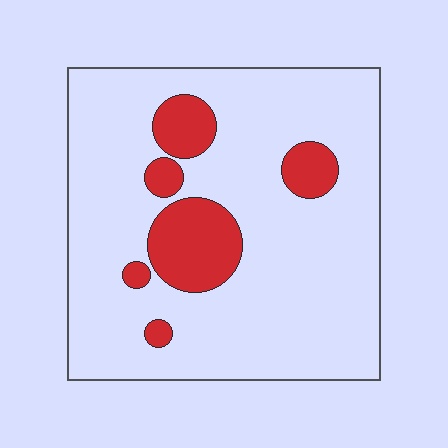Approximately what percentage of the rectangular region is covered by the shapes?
Approximately 15%.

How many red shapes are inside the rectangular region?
6.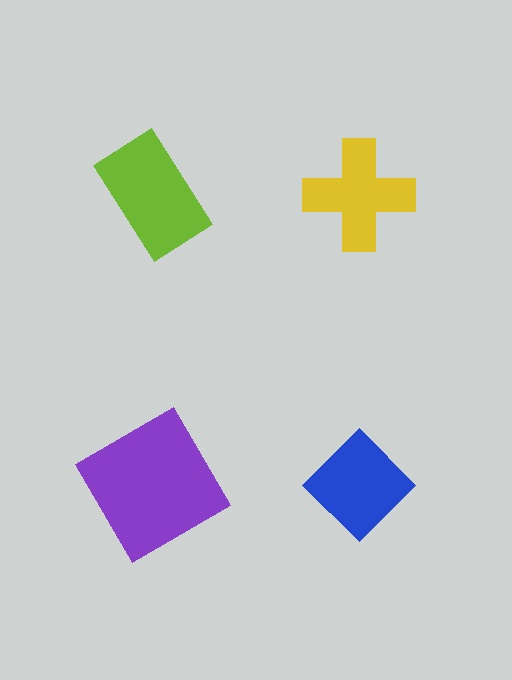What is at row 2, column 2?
A blue diamond.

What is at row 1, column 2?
A yellow cross.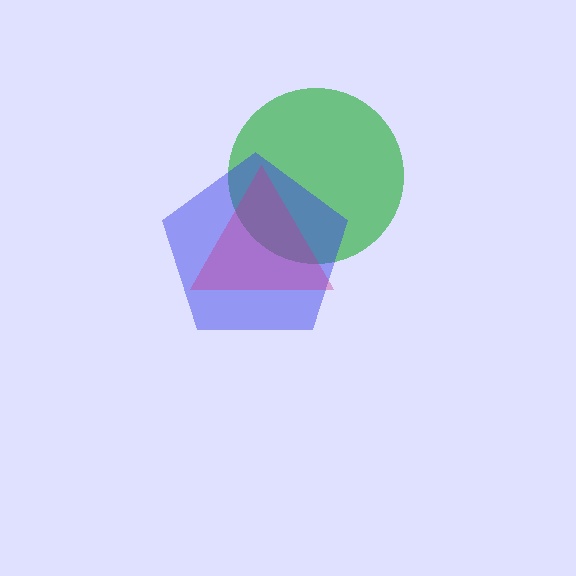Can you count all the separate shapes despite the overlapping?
Yes, there are 3 separate shapes.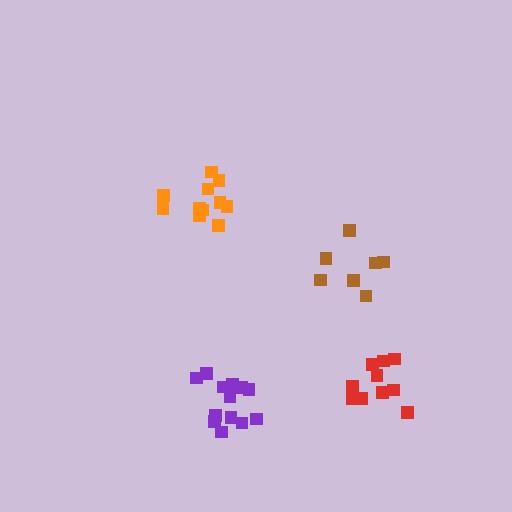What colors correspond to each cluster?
The clusters are colored: brown, red, purple, orange.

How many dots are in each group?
Group 1: 7 dots, Group 2: 10 dots, Group 3: 13 dots, Group 4: 11 dots (41 total).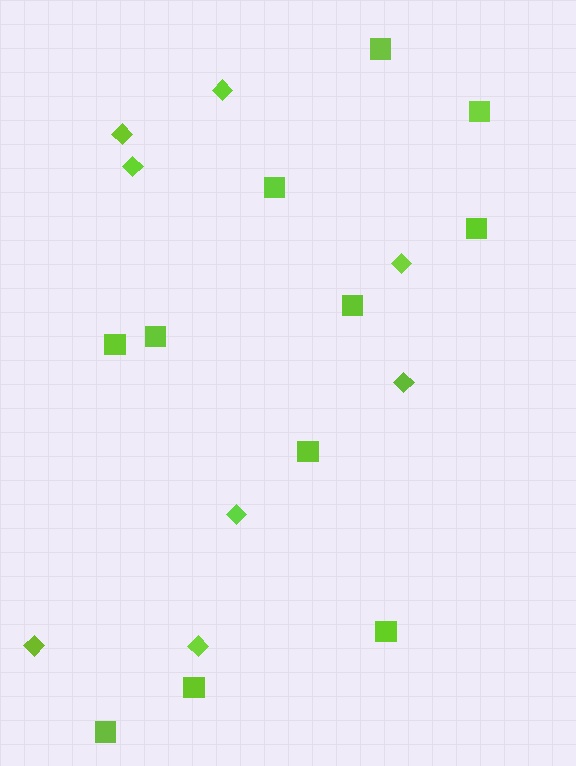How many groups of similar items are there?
There are 2 groups: one group of squares (11) and one group of diamonds (8).